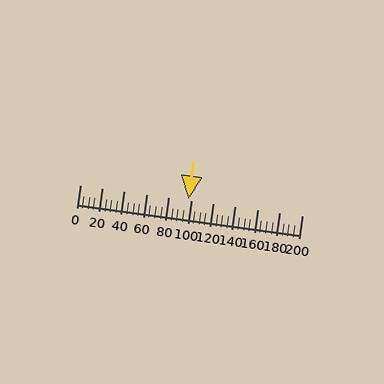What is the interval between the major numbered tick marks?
The major tick marks are spaced 20 units apart.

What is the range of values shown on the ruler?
The ruler shows values from 0 to 200.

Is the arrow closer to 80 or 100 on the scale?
The arrow is closer to 100.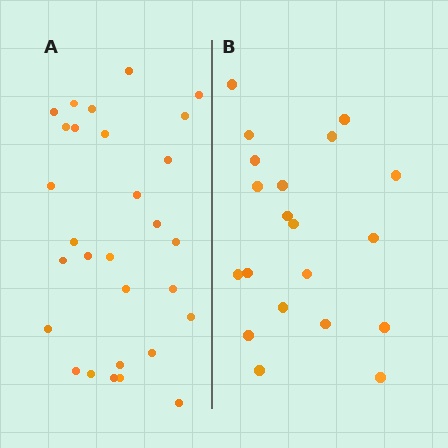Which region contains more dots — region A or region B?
Region A (the left region) has more dots.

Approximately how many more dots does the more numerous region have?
Region A has roughly 8 or so more dots than region B.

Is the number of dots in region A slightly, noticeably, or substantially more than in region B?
Region A has substantially more. The ratio is roughly 1.4 to 1.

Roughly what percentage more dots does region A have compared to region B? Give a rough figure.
About 45% more.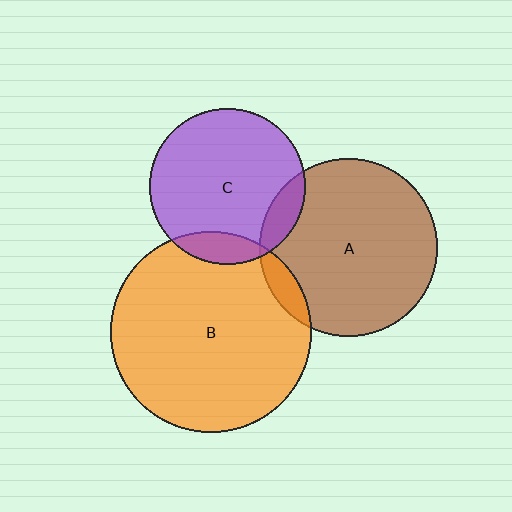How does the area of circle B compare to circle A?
Approximately 1.3 times.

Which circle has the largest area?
Circle B (orange).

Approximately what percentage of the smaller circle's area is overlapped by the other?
Approximately 10%.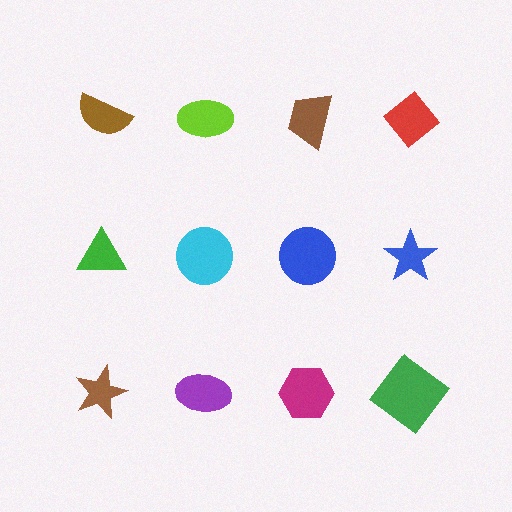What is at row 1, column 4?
A red diamond.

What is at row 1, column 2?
A lime ellipse.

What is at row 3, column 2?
A purple ellipse.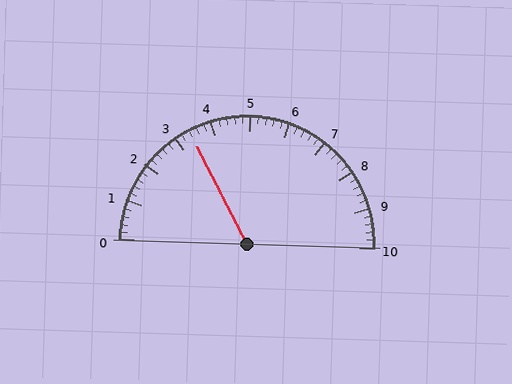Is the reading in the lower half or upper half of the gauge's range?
The reading is in the lower half of the range (0 to 10).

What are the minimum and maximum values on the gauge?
The gauge ranges from 0 to 10.